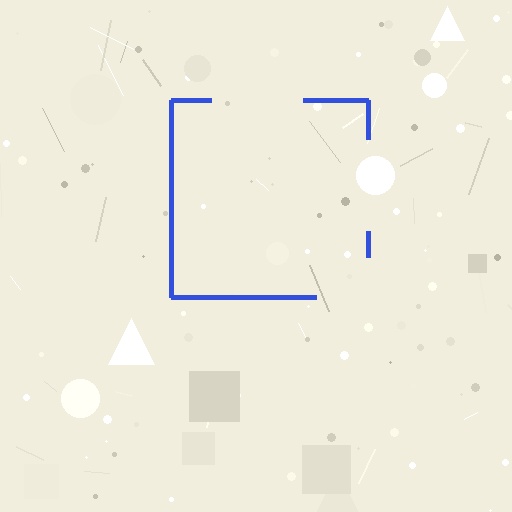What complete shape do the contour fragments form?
The contour fragments form a square.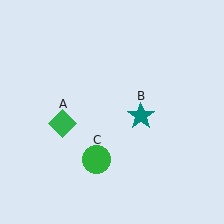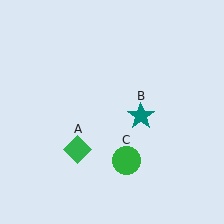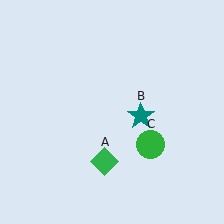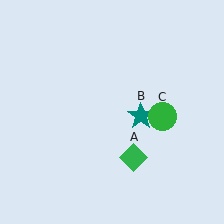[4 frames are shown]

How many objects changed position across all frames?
2 objects changed position: green diamond (object A), green circle (object C).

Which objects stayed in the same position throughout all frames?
Teal star (object B) remained stationary.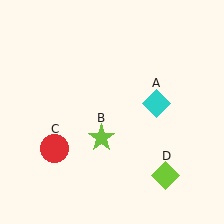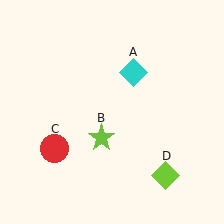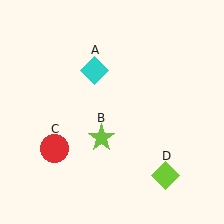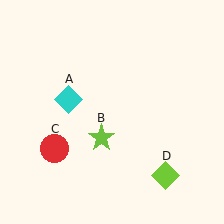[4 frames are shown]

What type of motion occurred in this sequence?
The cyan diamond (object A) rotated counterclockwise around the center of the scene.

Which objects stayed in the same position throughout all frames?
Lime star (object B) and red circle (object C) and lime diamond (object D) remained stationary.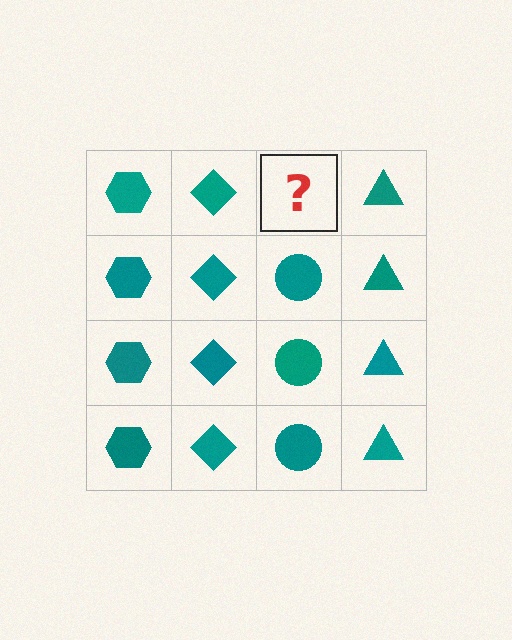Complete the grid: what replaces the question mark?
The question mark should be replaced with a teal circle.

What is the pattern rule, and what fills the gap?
The rule is that each column has a consistent shape. The gap should be filled with a teal circle.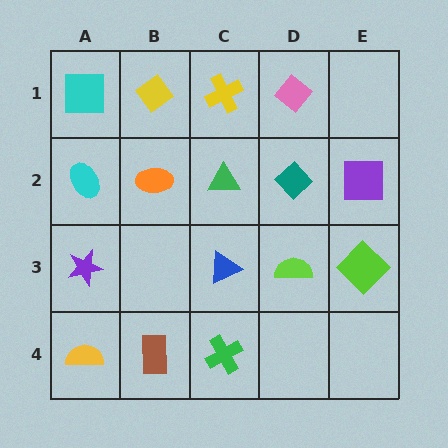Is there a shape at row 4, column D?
No, that cell is empty.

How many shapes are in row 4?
3 shapes.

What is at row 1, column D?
A pink diamond.